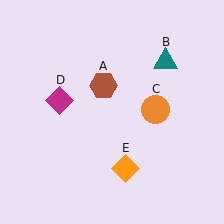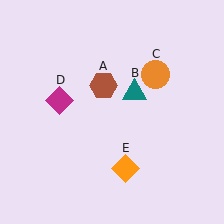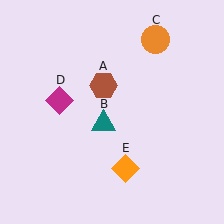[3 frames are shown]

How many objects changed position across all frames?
2 objects changed position: teal triangle (object B), orange circle (object C).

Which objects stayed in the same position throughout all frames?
Brown hexagon (object A) and magenta diamond (object D) and orange diamond (object E) remained stationary.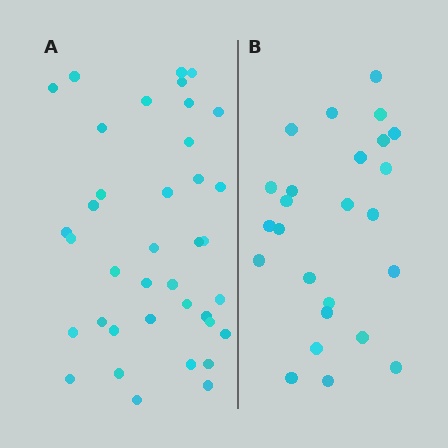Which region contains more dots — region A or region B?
Region A (the left region) has more dots.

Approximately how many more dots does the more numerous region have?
Region A has approximately 15 more dots than region B.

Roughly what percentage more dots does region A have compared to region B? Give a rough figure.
About 50% more.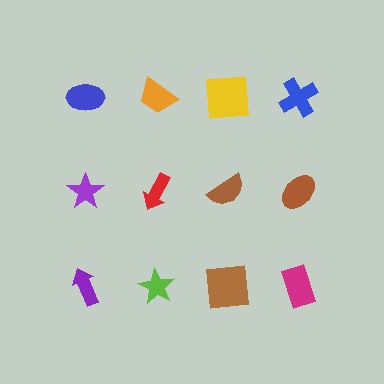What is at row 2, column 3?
A brown semicircle.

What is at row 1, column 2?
An orange trapezoid.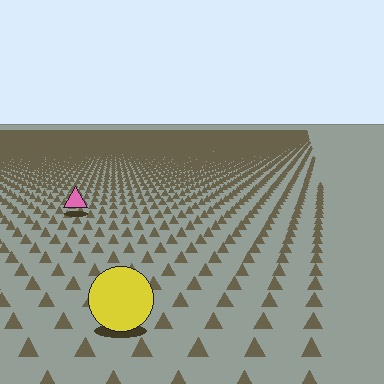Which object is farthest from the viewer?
The pink triangle is farthest from the viewer. It appears smaller and the ground texture around it is denser.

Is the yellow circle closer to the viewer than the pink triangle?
Yes. The yellow circle is closer — you can tell from the texture gradient: the ground texture is coarser near it.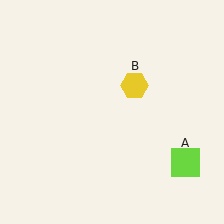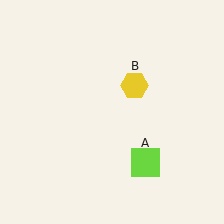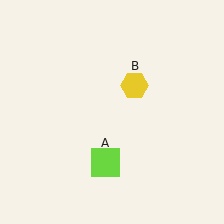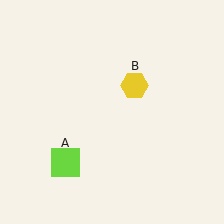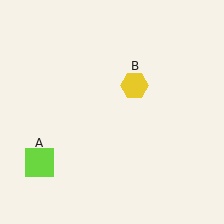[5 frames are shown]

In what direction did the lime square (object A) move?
The lime square (object A) moved left.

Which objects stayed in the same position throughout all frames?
Yellow hexagon (object B) remained stationary.